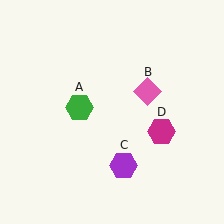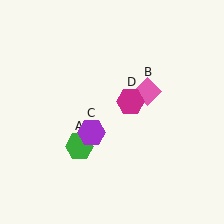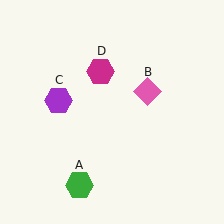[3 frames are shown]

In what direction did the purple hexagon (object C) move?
The purple hexagon (object C) moved up and to the left.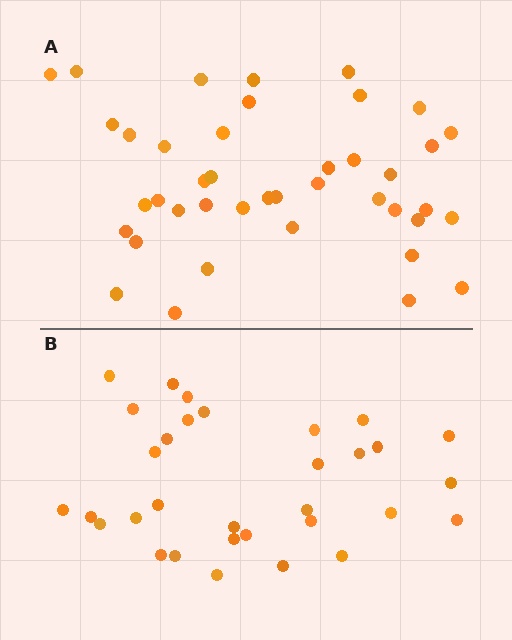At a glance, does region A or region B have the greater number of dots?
Region A (the top region) has more dots.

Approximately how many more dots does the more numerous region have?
Region A has roughly 8 or so more dots than region B.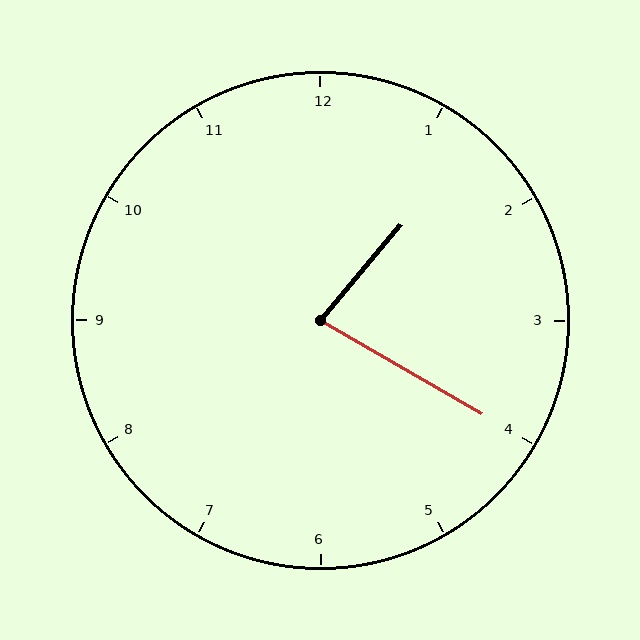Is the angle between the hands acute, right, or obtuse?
It is acute.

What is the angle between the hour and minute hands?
Approximately 80 degrees.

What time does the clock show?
1:20.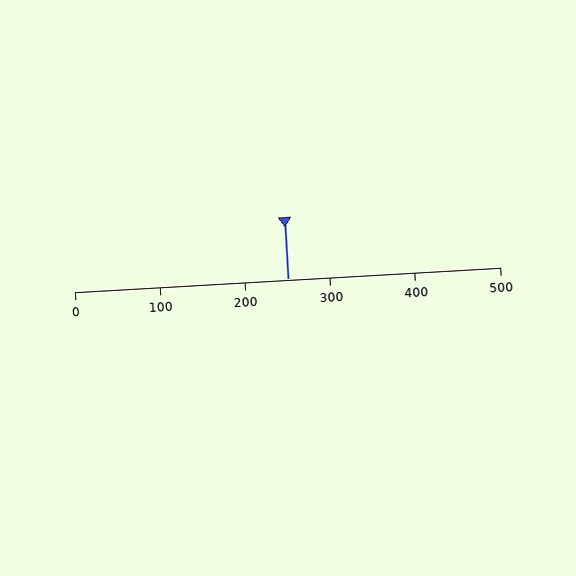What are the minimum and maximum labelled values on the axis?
The axis runs from 0 to 500.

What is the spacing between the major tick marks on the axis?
The major ticks are spaced 100 apart.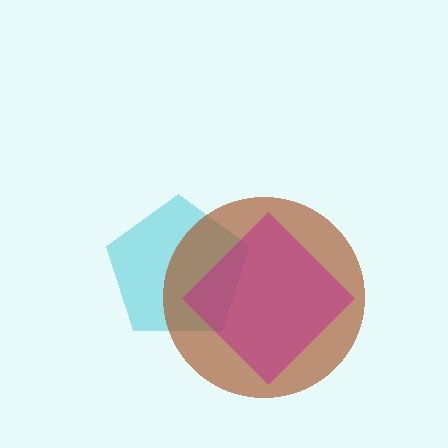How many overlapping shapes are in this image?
There are 3 overlapping shapes in the image.